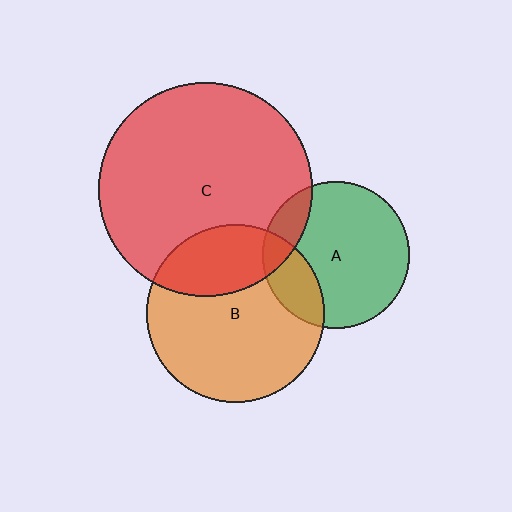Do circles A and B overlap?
Yes.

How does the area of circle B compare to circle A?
Approximately 1.5 times.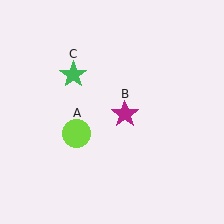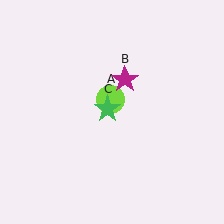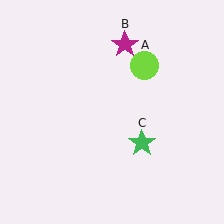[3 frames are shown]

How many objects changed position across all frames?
3 objects changed position: lime circle (object A), magenta star (object B), green star (object C).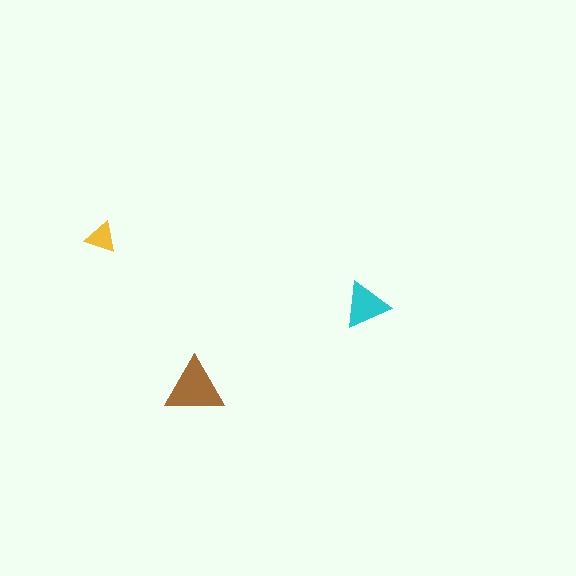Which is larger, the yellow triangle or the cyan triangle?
The cyan one.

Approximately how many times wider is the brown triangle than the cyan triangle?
About 1.5 times wider.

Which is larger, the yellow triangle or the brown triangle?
The brown one.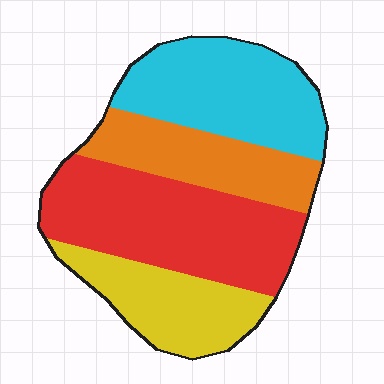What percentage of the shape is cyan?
Cyan takes up between a sixth and a third of the shape.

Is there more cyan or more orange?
Cyan.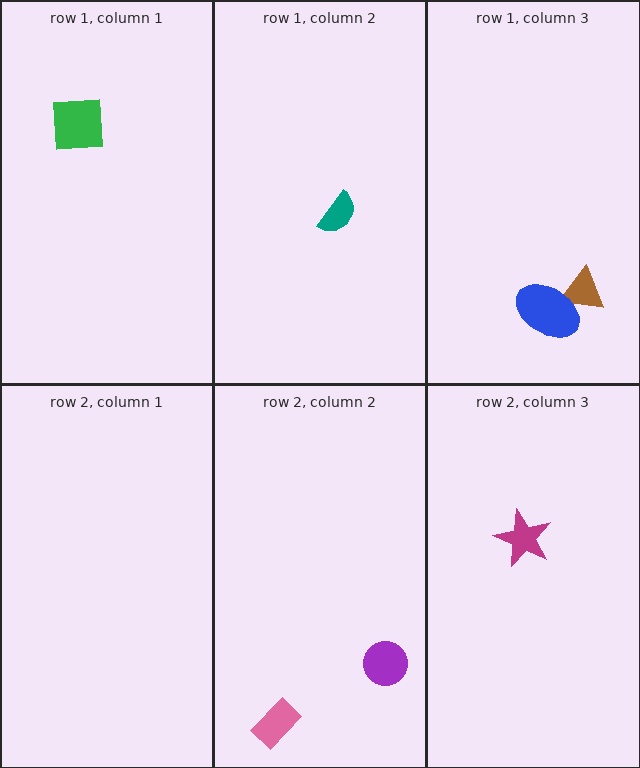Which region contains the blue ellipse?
The row 1, column 3 region.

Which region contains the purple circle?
The row 2, column 2 region.